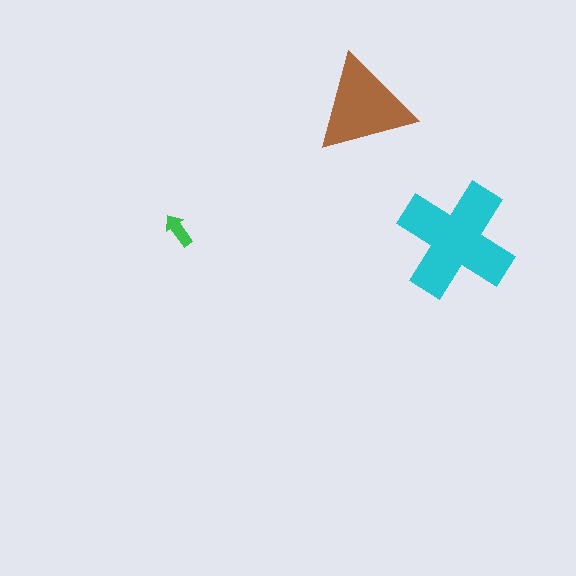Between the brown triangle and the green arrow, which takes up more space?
The brown triangle.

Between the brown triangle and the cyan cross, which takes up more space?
The cyan cross.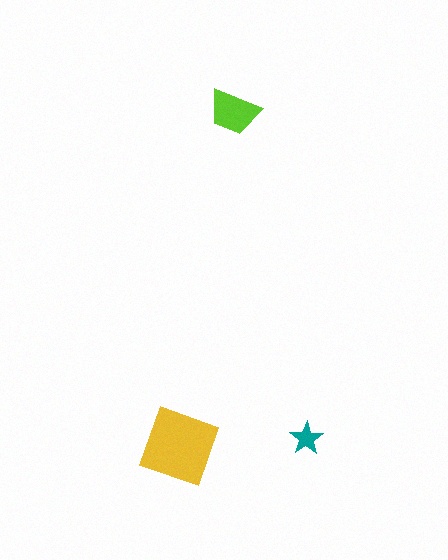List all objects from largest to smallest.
The yellow diamond, the lime trapezoid, the teal star.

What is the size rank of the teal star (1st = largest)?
3rd.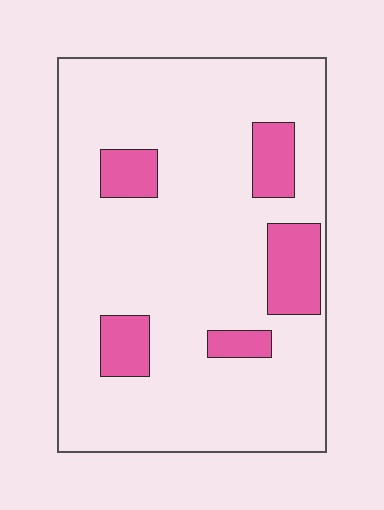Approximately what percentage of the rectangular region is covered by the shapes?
Approximately 15%.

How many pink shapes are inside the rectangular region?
5.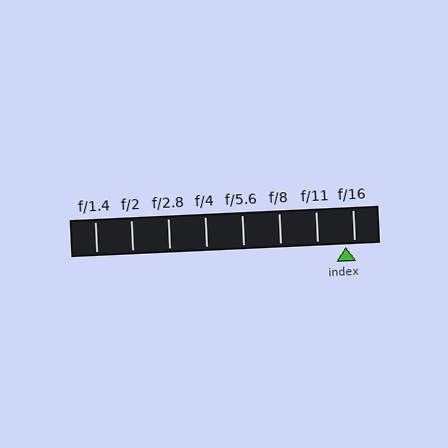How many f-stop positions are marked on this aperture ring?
There are 8 f-stop positions marked.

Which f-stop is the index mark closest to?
The index mark is closest to f/16.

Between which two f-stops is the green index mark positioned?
The index mark is between f/11 and f/16.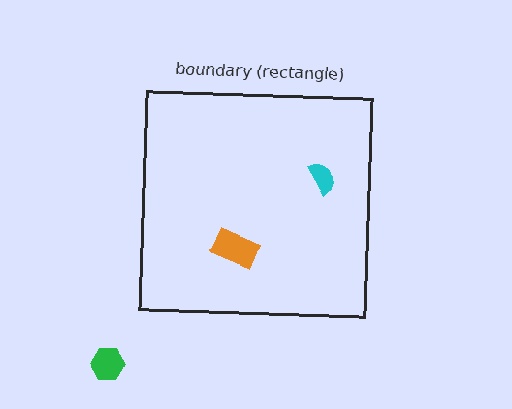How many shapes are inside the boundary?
2 inside, 1 outside.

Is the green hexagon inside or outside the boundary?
Outside.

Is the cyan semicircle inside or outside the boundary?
Inside.